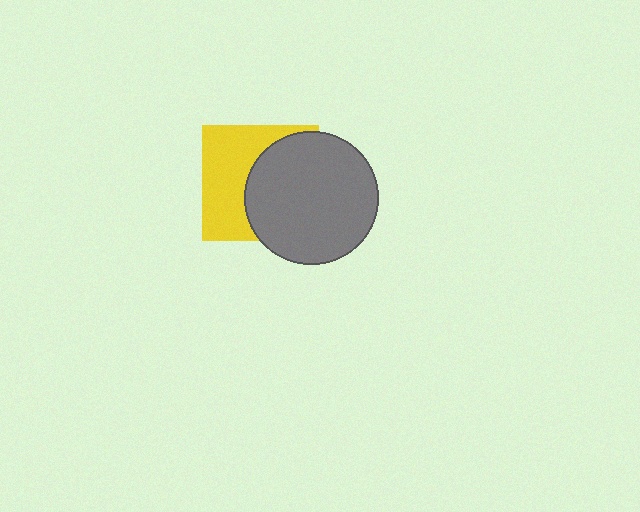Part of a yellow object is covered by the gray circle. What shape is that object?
It is a square.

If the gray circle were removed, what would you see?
You would see the complete yellow square.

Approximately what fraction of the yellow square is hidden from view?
Roughly 52% of the yellow square is hidden behind the gray circle.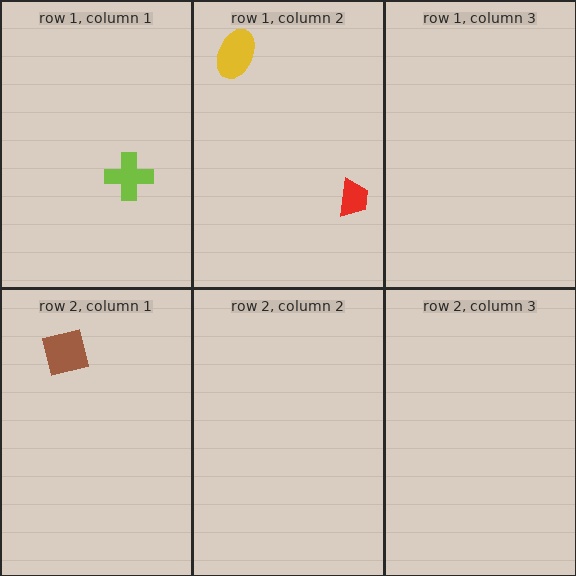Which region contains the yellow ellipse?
The row 1, column 2 region.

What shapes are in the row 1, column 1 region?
The lime cross.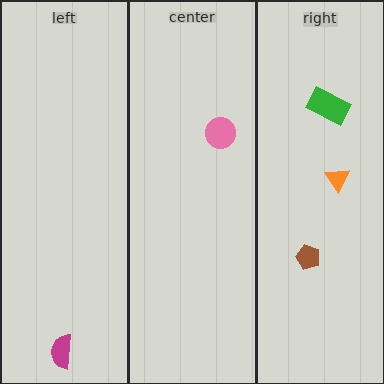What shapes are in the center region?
The pink circle.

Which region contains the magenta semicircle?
The left region.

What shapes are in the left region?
The magenta semicircle.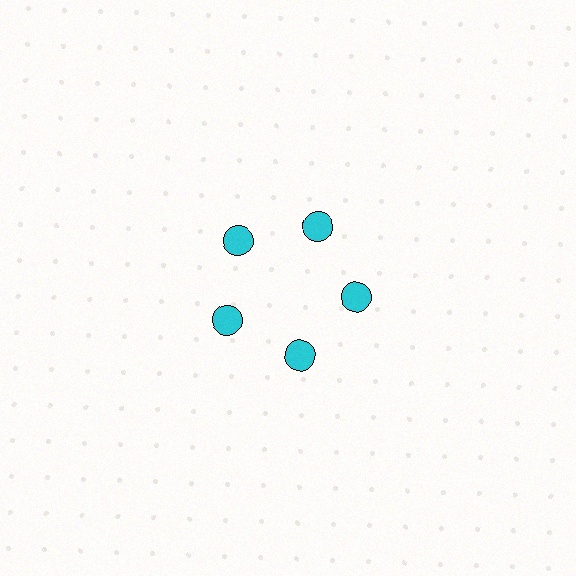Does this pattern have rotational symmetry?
Yes, this pattern has 5-fold rotational symmetry. It looks the same after rotating 72 degrees around the center.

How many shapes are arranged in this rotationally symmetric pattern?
There are 5 shapes, arranged in 5 groups of 1.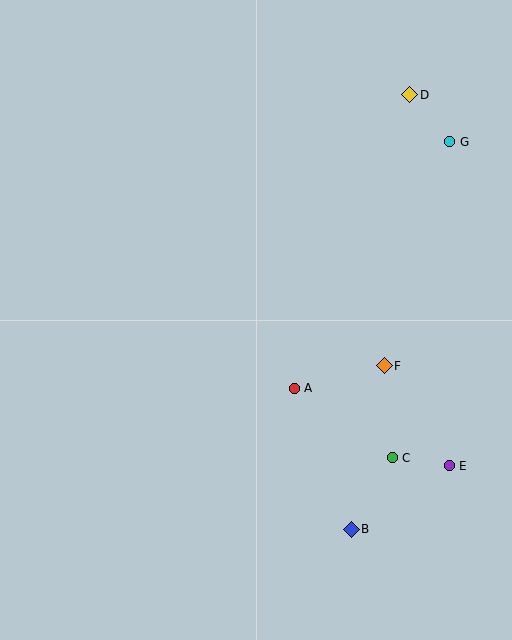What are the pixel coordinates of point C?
Point C is at (392, 458).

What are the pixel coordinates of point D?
Point D is at (410, 95).